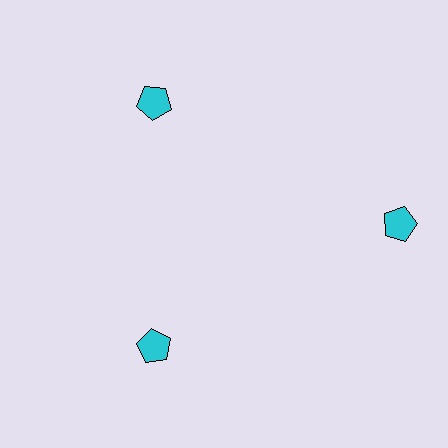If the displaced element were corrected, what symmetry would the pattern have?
It would have 3-fold rotational symmetry — the pattern would map onto itself every 120 degrees.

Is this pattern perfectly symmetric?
No. The 3 cyan pentagons are arranged in a ring, but one element near the 3 o'clock position is pushed outward from the center, breaking the 3-fold rotational symmetry.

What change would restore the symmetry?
The symmetry would be restored by moving it inward, back onto the ring so that all 3 pentagons sit at equal angles and equal distance from the center.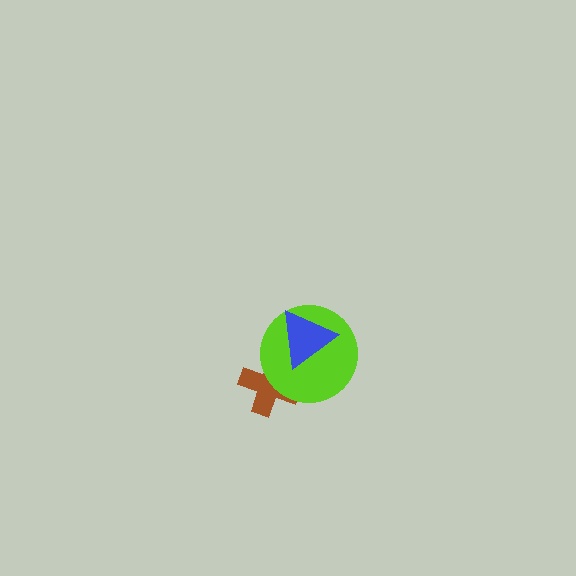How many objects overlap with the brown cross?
1 object overlaps with the brown cross.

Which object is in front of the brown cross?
The lime circle is in front of the brown cross.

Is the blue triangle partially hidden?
No, no other shape covers it.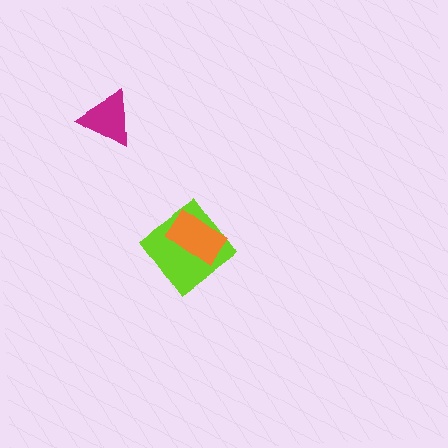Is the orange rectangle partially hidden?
No, no other shape covers it.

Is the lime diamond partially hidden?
Yes, it is partially covered by another shape.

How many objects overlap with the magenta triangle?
0 objects overlap with the magenta triangle.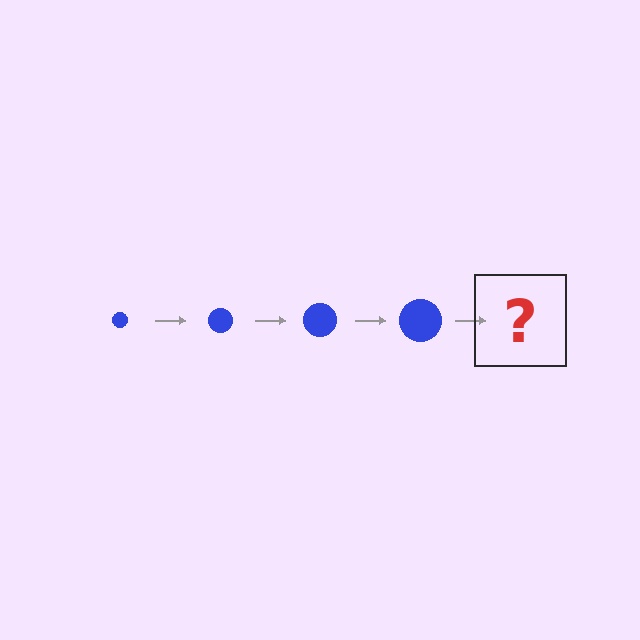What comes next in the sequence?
The next element should be a blue circle, larger than the previous one.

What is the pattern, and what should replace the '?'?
The pattern is that the circle gets progressively larger each step. The '?' should be a blue circle, larger than the previous one.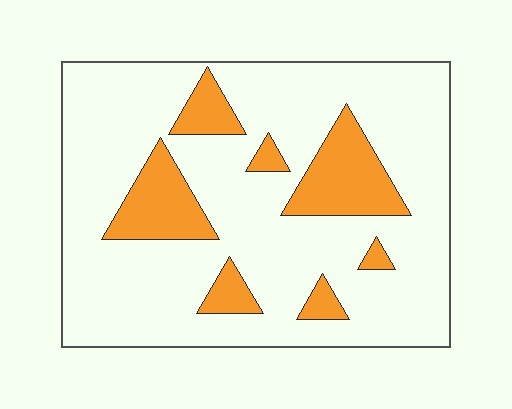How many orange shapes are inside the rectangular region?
7.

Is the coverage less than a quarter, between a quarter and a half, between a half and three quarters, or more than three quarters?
Less than a quarter.